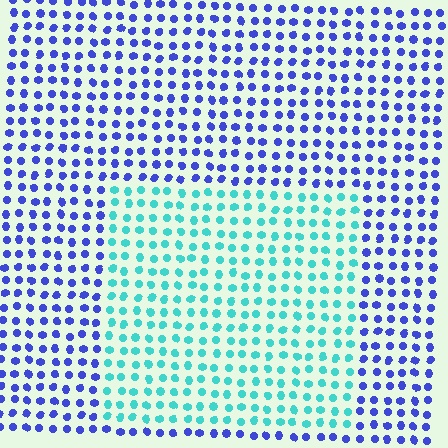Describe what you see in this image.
The image is filled with small blue elements in a uniform arrangement. A rectangle-shaped region is visible where the elements are tinted to a slightly different hue, forming a subtle color boundary.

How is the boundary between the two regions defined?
The boundary is defined purely by a slight shift in hue (about 61 degrees). Spacing, size, and orientation are identical on both sides.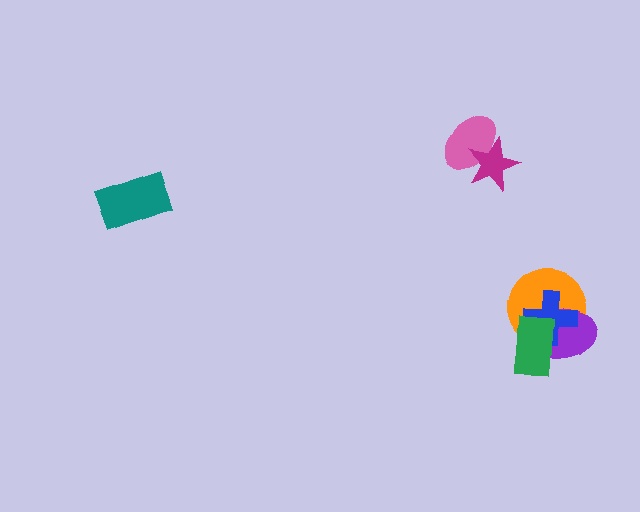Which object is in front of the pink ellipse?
The magenta star is in front of the pink ellipse.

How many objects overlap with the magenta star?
1 object overlaps with the magenta star.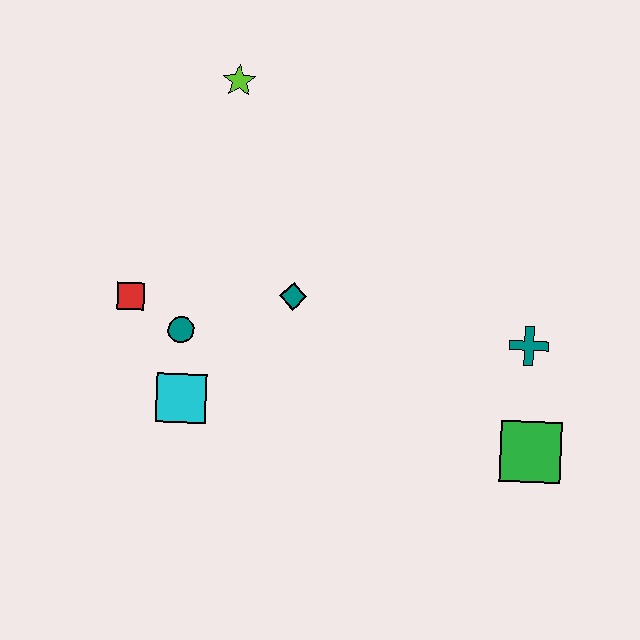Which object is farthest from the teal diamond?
The green square is farthest from the teal diamond.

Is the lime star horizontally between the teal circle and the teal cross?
Yes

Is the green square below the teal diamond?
Yes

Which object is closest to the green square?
The teal cross is closest to the green square.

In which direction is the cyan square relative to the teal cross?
The cyan square is to the left of the teal cross.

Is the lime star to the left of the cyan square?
No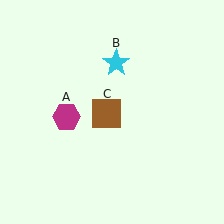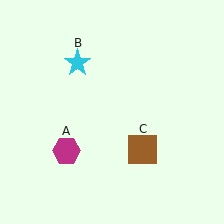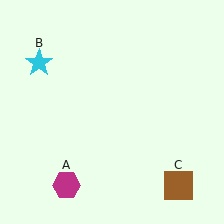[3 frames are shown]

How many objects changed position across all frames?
3 objects changed position: magenta hexagon (object A), cyan star (object B), brown square (object C).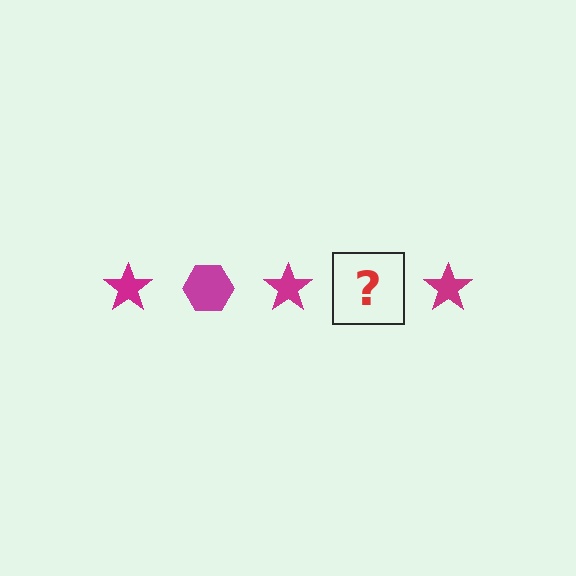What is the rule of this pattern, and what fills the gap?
The rule is that the pattern cycles through star, hexagon shapes in magenta. The gap should be filled with a magenta hexagon.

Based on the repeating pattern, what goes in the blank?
The blank should be a magenta hexagon.